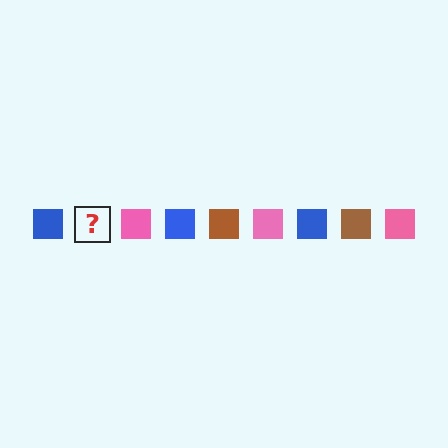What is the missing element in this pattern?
The missing element is a brown square.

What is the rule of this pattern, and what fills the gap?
The rule is that the pattern cycles through blue, brown, pink squares. The gap should be filled with a brown square.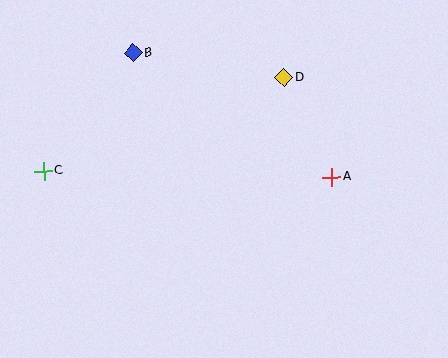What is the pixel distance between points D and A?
The distance between D and A is 110 pixels.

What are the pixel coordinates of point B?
Point B is at (133, 53).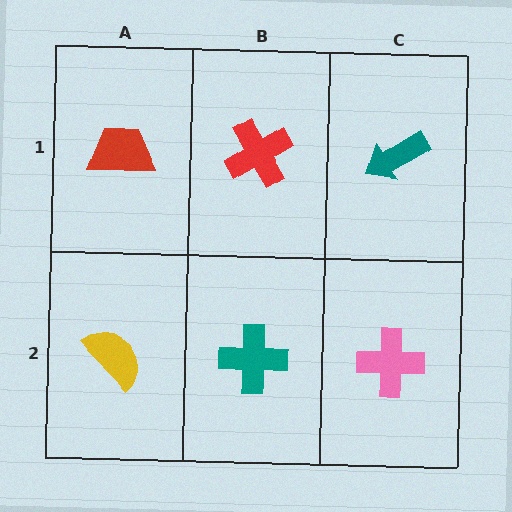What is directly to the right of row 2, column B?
A pink cross.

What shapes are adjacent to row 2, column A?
A red trapezoid (row 1, column A), a teal cross (row 2, column B).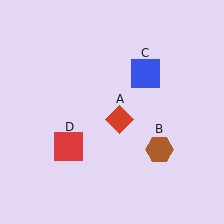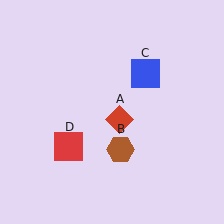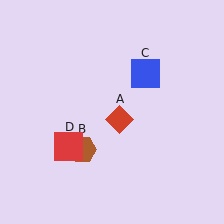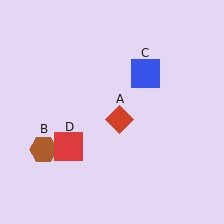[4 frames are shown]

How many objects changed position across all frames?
1 object changed position: brown hexagon (object B).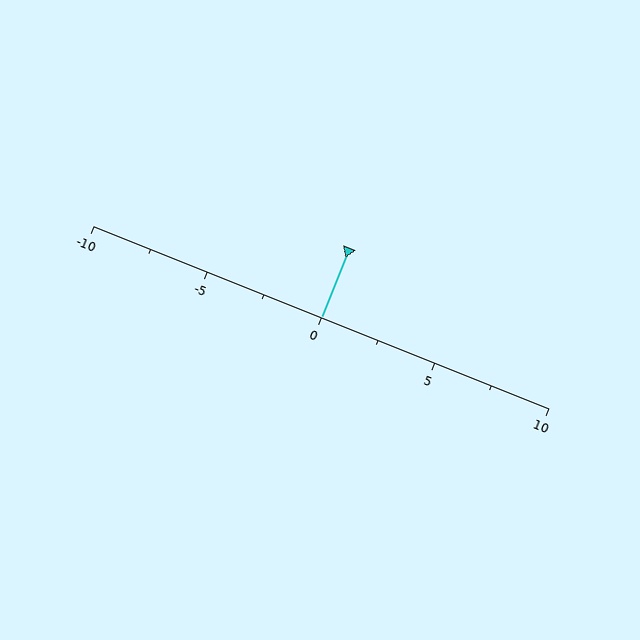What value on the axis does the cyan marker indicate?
The marker indicates approximately 0.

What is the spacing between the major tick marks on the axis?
The major ticks are spaced 5 apart.